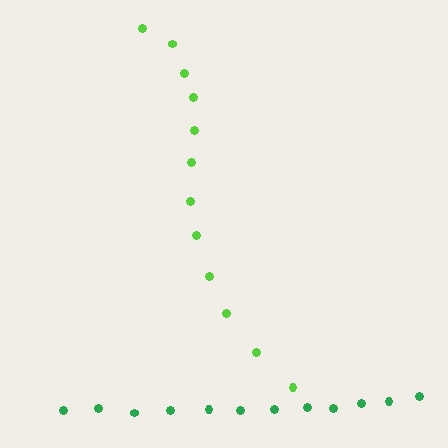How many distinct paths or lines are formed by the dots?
There are 2 distinct paths.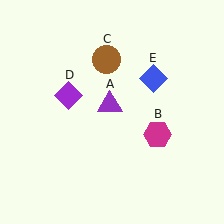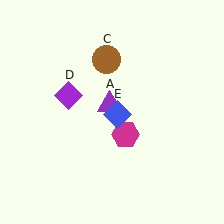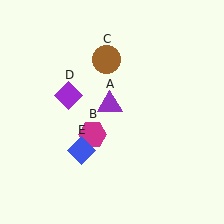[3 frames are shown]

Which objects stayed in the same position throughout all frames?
Purple triangle (object A) and brown circle (object C) and purple diamond (object D) remained stationary.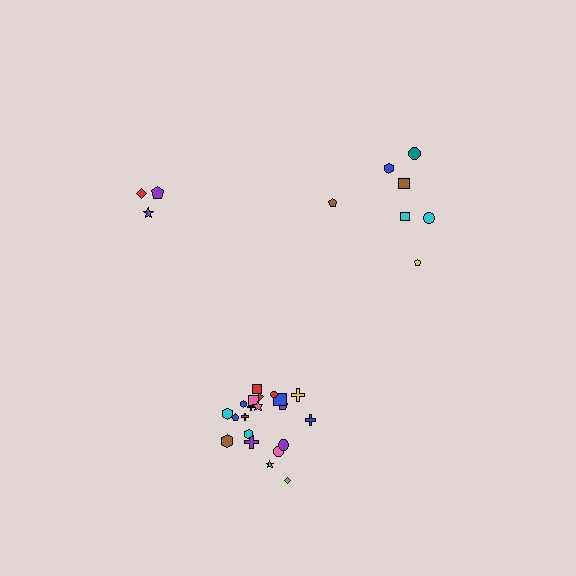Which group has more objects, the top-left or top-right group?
The top-right group.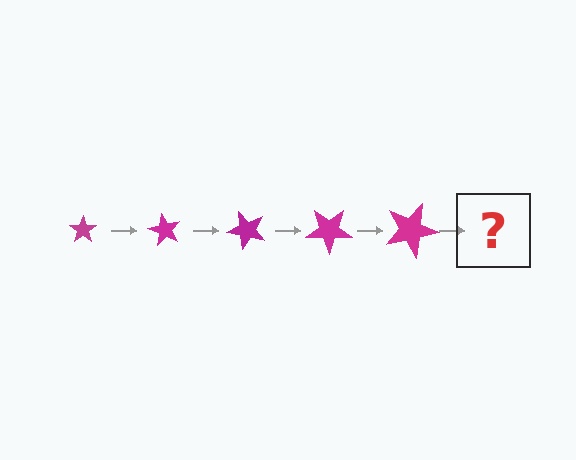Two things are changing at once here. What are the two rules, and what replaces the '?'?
The two rules are that the star grows larger each step and it rotates 60 degrees each step. The '?' should be a star, larger than the previous one and rotated 300 degrees from the start.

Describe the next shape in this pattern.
It should be a star, larger than the previous one and rotated 300 degrees from the start.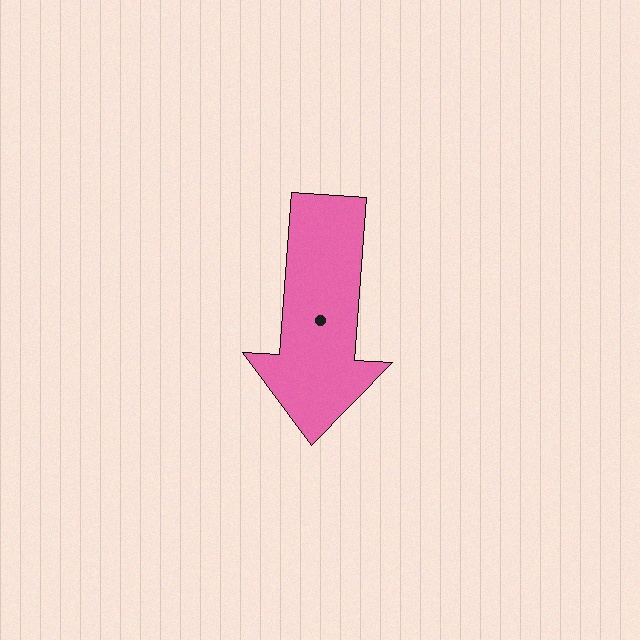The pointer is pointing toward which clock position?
Roughly 6 o'clock.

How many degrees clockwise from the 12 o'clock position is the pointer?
Approximately 184 degrees.